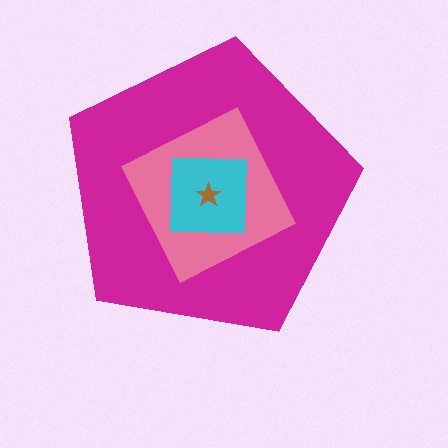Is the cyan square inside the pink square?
Yes.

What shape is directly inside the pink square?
The cyan square.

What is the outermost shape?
The magenta pentagon.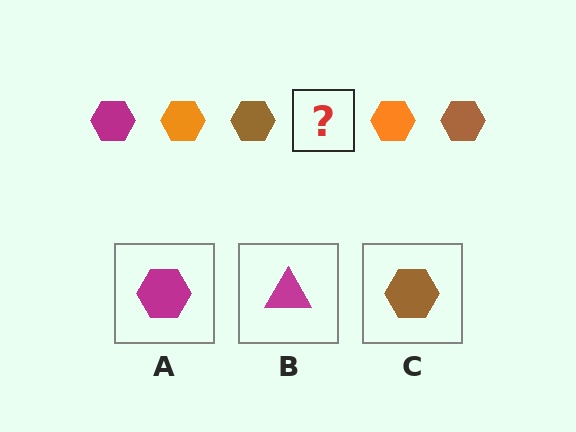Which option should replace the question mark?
Option A.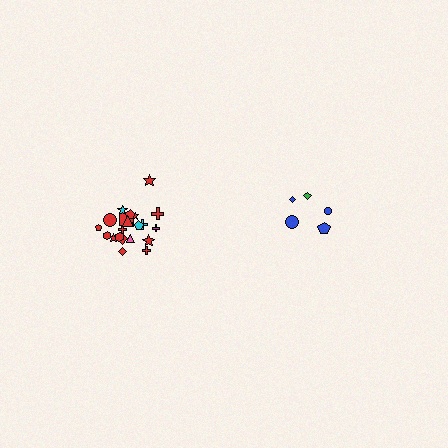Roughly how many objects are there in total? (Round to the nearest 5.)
Roughly 25 objects in total.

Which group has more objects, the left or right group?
The left group.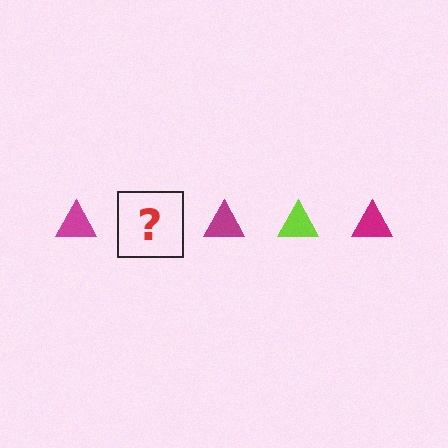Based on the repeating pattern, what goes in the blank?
The blank should be a lime triangle.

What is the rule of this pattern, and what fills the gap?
The rule is that the pattern cycles through magenta, lime triangles. The gap should be filled with a lime triangle.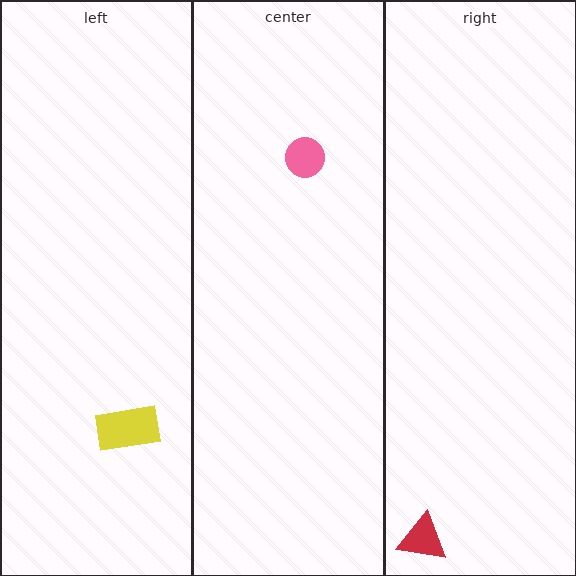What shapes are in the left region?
The yellow rectangle.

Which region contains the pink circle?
The center region.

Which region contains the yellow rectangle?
The left region.